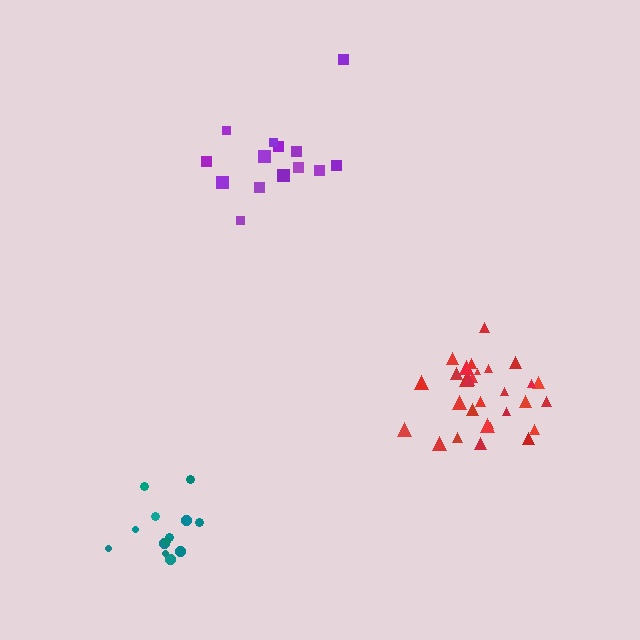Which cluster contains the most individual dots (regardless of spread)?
Red (29).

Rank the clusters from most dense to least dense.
red, teal, purple.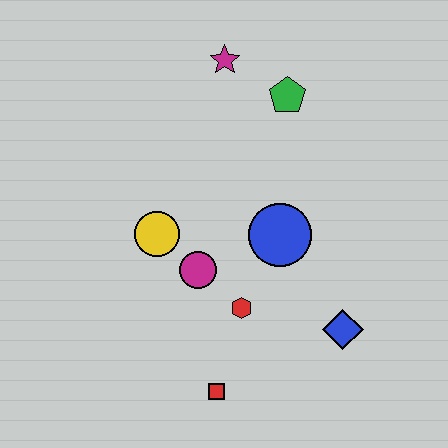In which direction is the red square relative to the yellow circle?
The red square is below the yellow circle.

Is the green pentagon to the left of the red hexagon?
No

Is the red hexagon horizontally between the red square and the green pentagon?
Yes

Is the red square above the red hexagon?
No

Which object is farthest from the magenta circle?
The magenta star is farthest from the magenta circle.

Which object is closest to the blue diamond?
The red hexagon is closest to the blue diamond.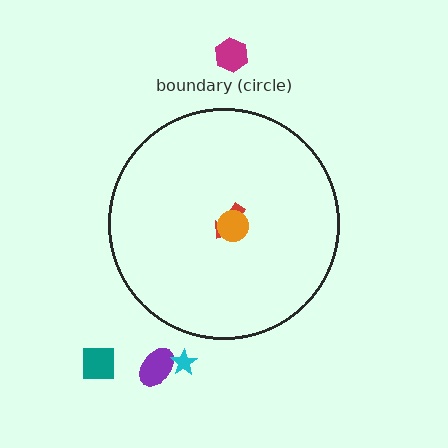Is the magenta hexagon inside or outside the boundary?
Outside.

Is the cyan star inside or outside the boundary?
Outside.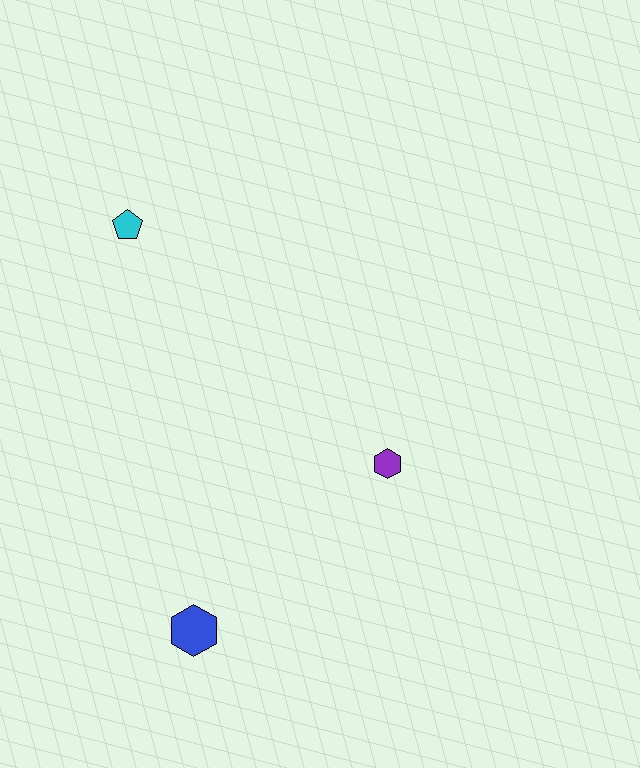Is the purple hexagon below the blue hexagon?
No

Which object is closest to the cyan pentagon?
The purple hexagon is closest to the cyan pentagon.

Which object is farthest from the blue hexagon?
The cyan pentagon is farthest from the blue hexagon.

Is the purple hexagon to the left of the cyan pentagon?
No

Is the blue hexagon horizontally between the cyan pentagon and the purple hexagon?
Yes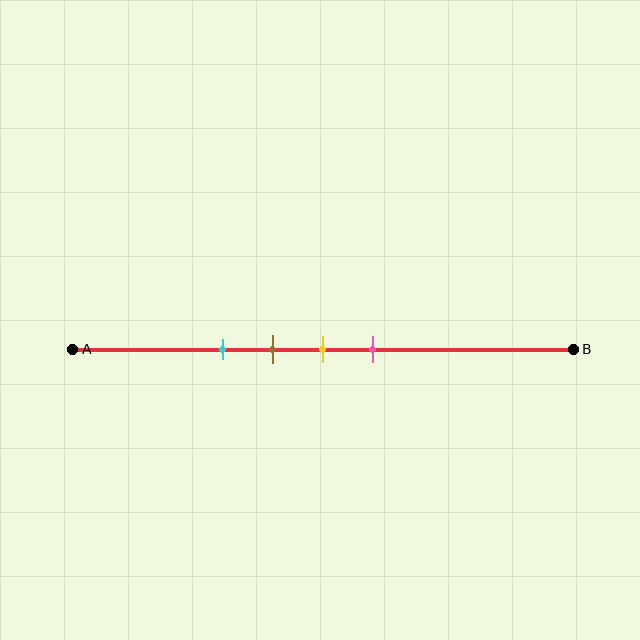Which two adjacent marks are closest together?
The brown and yellow marks are the closest adjacent pair.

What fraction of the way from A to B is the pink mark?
The pink mark is approximately 60% (0.6) of the way from A to B.